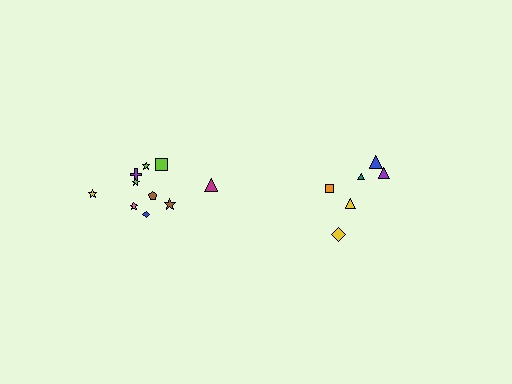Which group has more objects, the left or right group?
The left group.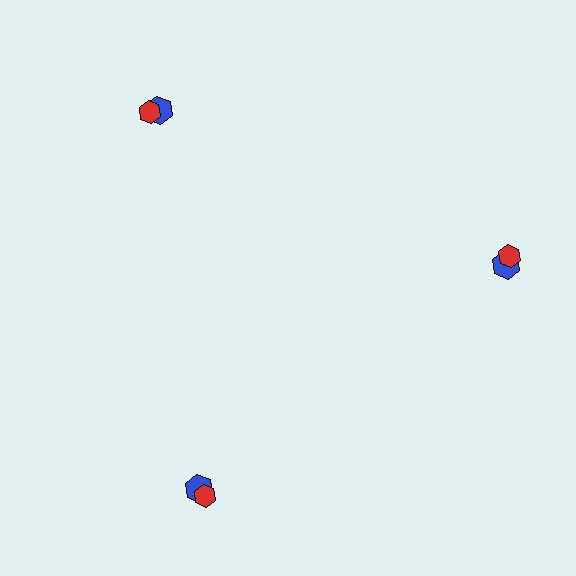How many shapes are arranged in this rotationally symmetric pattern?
There are 6 shapes, arranged in 3 groups of 2.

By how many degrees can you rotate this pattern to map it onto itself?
The pattern maps onto itself every 120 degrees of rotation.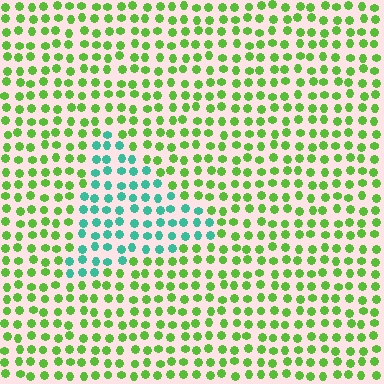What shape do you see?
I see a triangle.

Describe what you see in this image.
The image is filled with small lime elements in a uniform arrangement. A triangle-shaped region is visible where the elements are tinted to a slightly different hue, forming a subtle color boundary.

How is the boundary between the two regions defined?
The boundary is defined purely by a slight shift in hue (about 58 degrees). Spacing, size, and orientation are identical on both sides.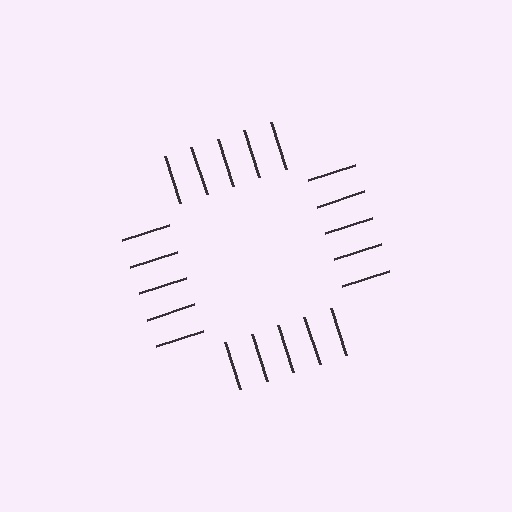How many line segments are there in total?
20 — 5 along each of the 4 edges.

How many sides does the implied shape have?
4 sides — the line-ends trace a square.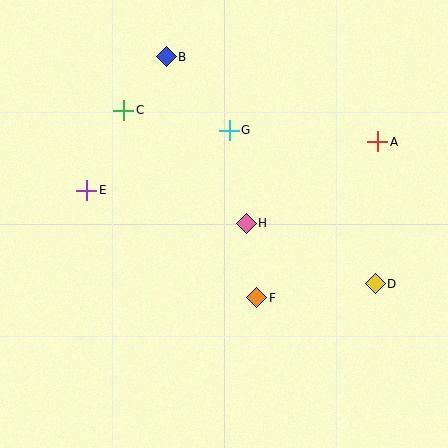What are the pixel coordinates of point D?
Point D is at (375, 284).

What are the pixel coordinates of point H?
Point H is at (246, 223).